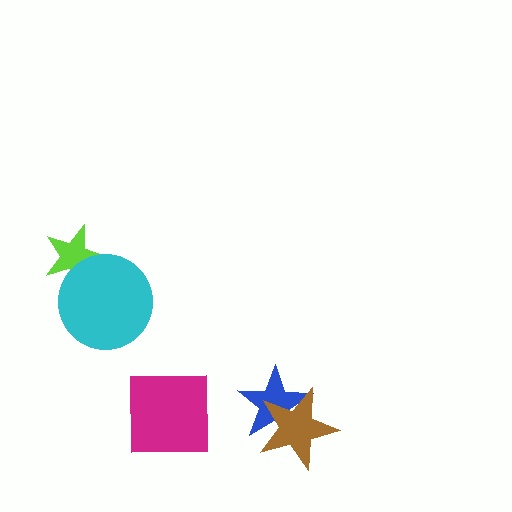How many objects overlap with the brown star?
1 object overlaps with the brown star.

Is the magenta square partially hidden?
No, no other shape covers it.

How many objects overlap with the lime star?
1 object overlaps with the lime star.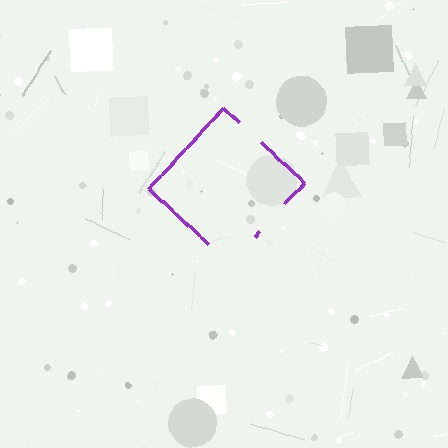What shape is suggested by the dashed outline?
The dashed outline suggests a diamond.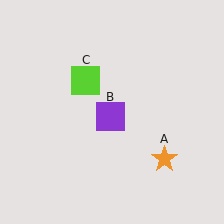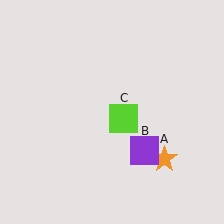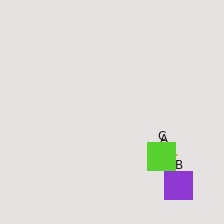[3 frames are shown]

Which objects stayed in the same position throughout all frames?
Orange star (object A) remained stationary.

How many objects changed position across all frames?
2 objects changed position: purple square (object B), lime square (object C).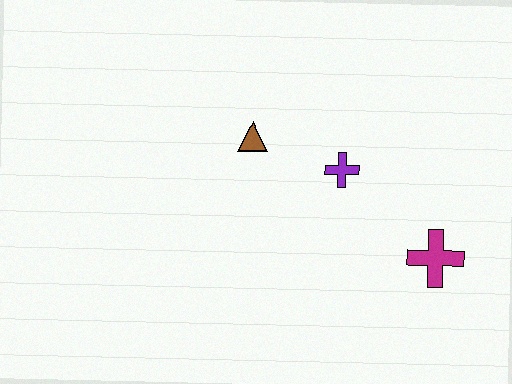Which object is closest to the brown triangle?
The purple cross is closest to the brown triangle.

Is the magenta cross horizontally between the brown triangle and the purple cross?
No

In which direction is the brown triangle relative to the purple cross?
The brown triangle is to the left of the purple cross.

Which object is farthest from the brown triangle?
The magenta cross is farthest from the brown triangle.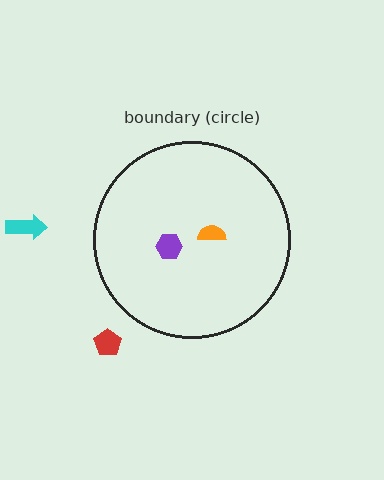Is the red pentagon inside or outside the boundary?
Outside.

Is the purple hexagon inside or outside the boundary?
Inside.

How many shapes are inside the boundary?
2 inside, 2 outside.